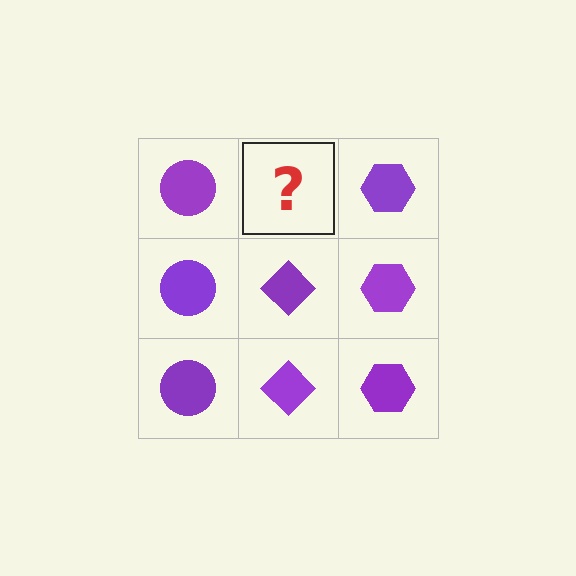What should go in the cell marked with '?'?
The missing cell should contain a purple diamond.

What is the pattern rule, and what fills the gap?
The rule is that each column has a consistent shape. The gap should be filled with a purple diamond.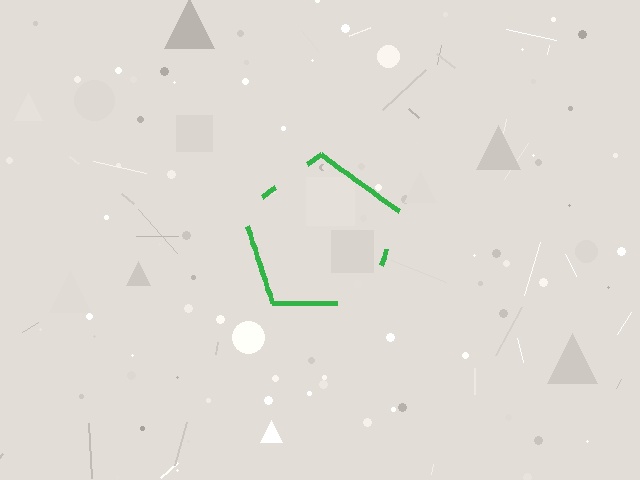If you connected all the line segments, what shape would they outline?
They would outline a pentagon.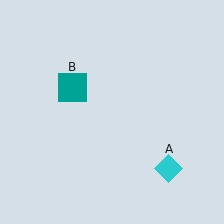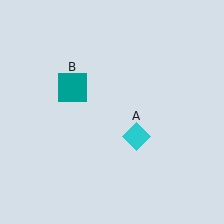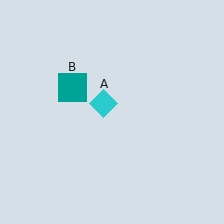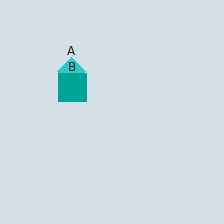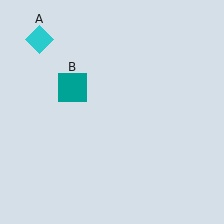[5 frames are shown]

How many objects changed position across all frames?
1 object changed position: cyan diamond (object A).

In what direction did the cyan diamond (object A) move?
The cyan diamond (object A) moved up and to the left.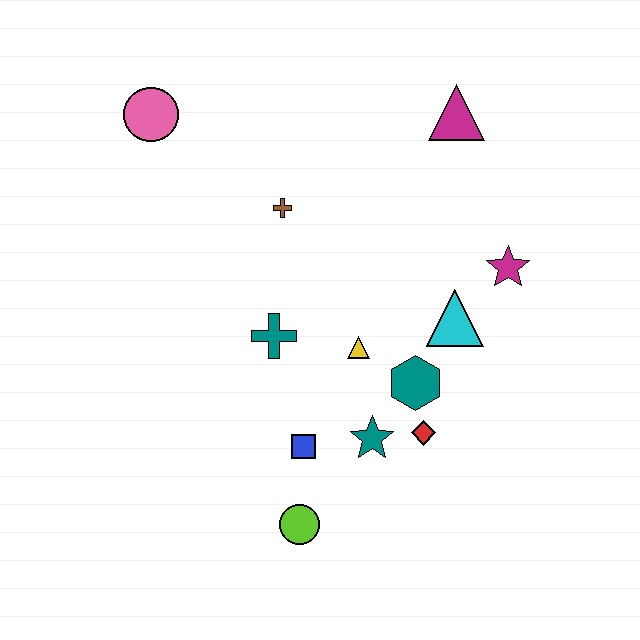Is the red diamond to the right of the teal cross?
Yes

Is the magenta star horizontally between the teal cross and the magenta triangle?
No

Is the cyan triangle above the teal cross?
Yes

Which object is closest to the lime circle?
The blue square is closest to the lime circle.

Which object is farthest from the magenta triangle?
The lime circle is farthest from the magenta triangle.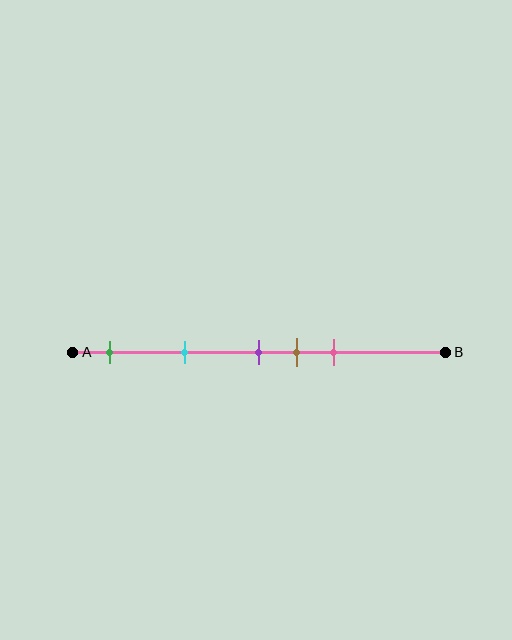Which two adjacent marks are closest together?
The purple and brown marks are the closest adjacent pair.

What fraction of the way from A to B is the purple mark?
The purple mark is approximately 50% (0.5) of the way from A to B.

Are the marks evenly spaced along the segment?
No, the marks are not evenly spaced.